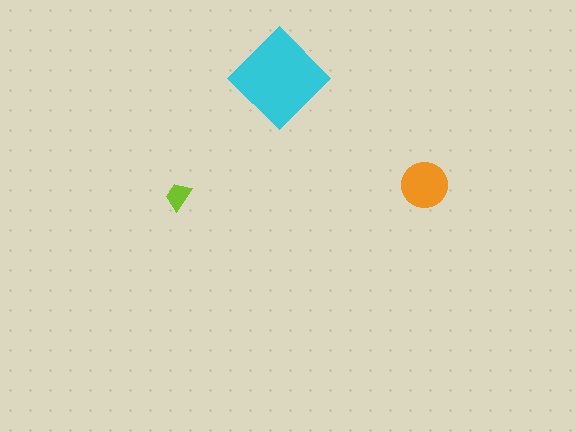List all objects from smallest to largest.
The lime trapezoid, the orange circle, the cyan diamond.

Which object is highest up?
The cyan diamond is topmost.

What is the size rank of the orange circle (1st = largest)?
2nd.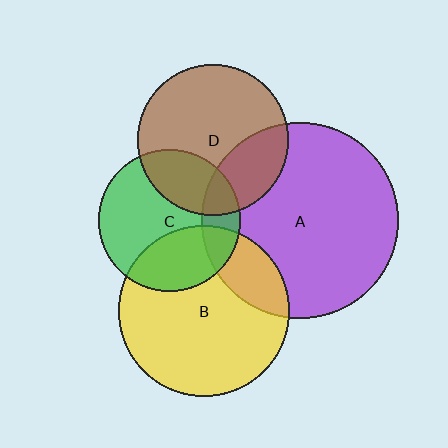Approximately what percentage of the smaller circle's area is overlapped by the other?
Approximately 20%.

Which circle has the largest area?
Circle A (purple).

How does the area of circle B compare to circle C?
Approximately 1.5 times.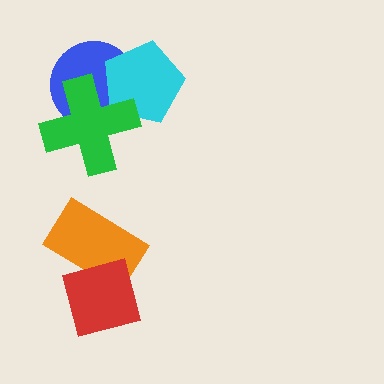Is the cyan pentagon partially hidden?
Yes, it is partially covered by another shape.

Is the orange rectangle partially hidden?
Yes, it is partially covered by another shape.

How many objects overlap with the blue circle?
2 objects overlap with the blue circle.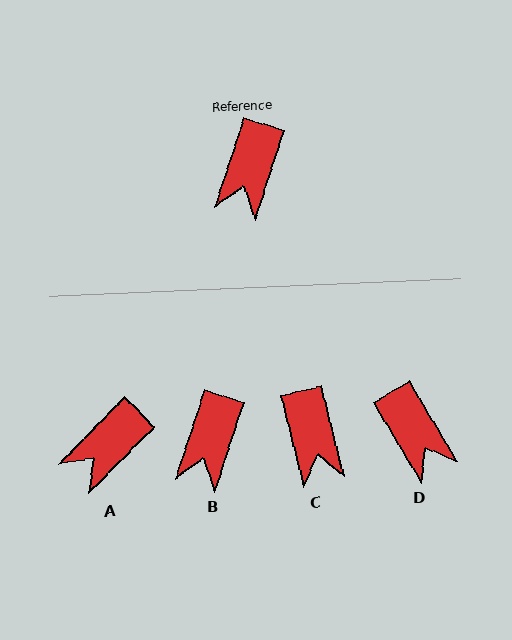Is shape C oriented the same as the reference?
No, it is off by about 32 degrees.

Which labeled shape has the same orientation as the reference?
B.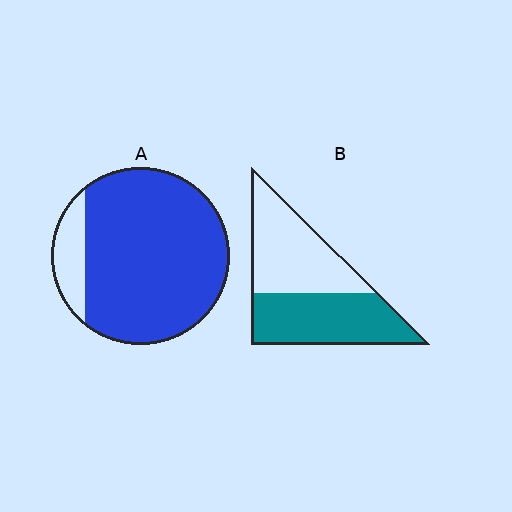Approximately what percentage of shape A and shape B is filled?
A is approximately 85% and B is approximately 50%.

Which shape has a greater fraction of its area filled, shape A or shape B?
Shape A.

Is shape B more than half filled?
Roughly half.